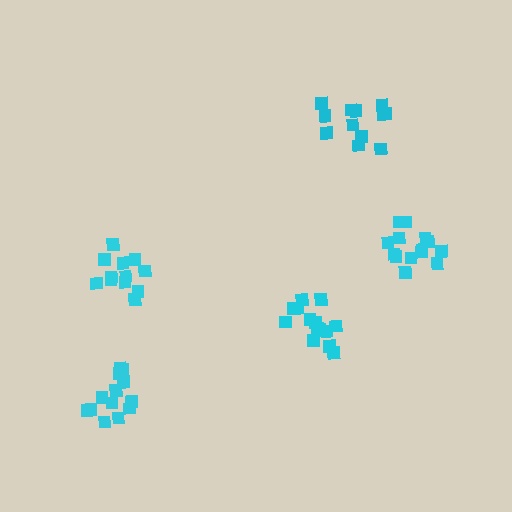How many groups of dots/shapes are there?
There are 5 groups.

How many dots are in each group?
Group 1: 12 dots, Group 2: 14 dots, Group 3: 16 dots, Group 4: 12 dots, Group 5: 14 dots (68 total).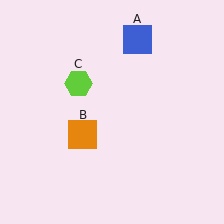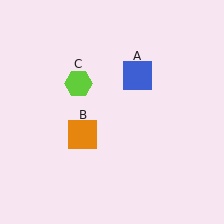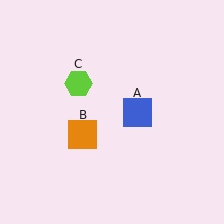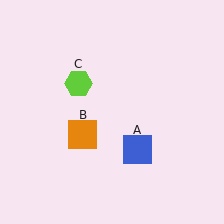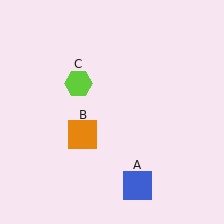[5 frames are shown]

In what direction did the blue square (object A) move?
The blue square (object A) moved down.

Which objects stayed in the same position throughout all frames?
Orange square (object B) and lime hexagon (object C) remained stationary.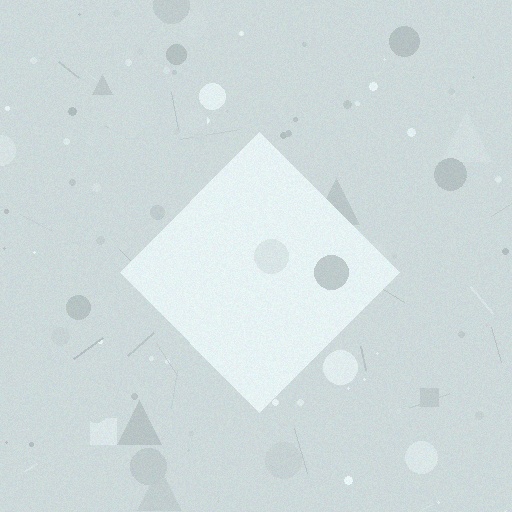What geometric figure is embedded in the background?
A diamond is embedded in the background.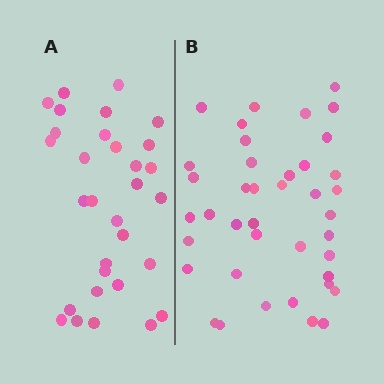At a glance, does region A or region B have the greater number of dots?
Region B (the right region) has more dots.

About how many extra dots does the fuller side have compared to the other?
Region B has roughly 8 or so more dots than region A.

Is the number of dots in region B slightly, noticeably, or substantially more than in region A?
Region B has noticeably more, but not dramatically so. The ratio is roughly 1.3 to 1.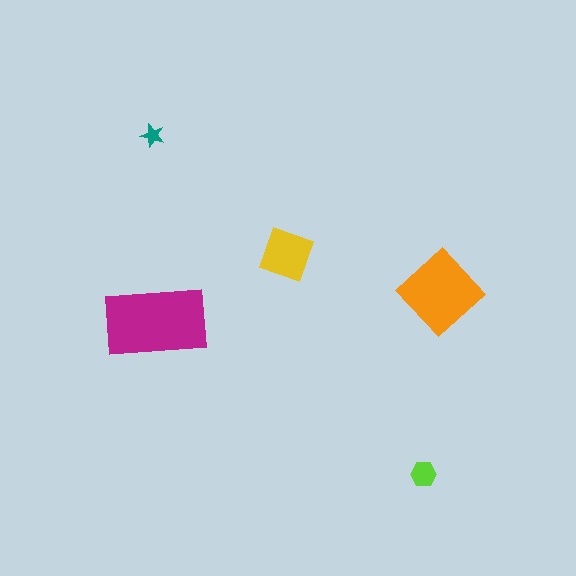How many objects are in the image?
There are 5 objects in the image.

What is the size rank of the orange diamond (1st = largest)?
2nd.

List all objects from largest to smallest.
The magenta rectangle, the orange diamond, the yellow diamond, the lime hexagon, the teal star.